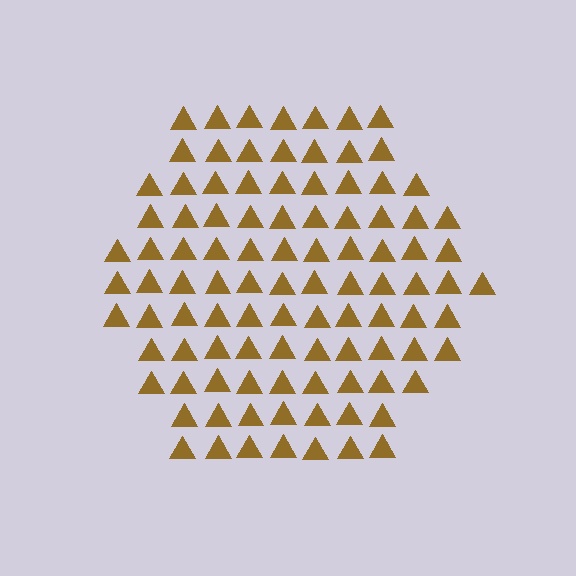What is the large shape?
The large shape is a hexagon.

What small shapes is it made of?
It is made of small triangles.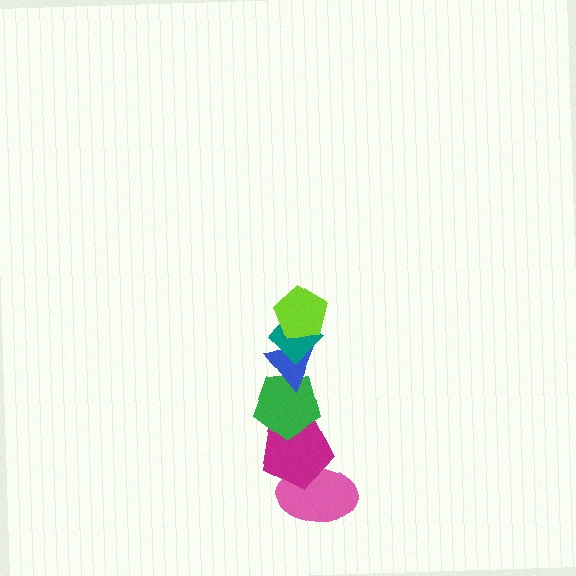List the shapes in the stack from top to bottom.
From top to bottom: the lime pentagon, the teal diamond, the blue triangle, the green pentagon, the magenta pentagon, the pink ellipse.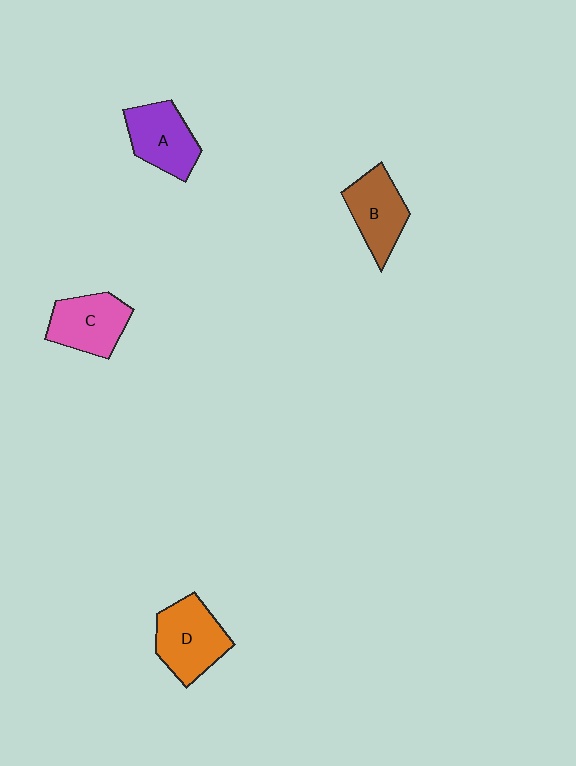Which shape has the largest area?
Shape D (orange).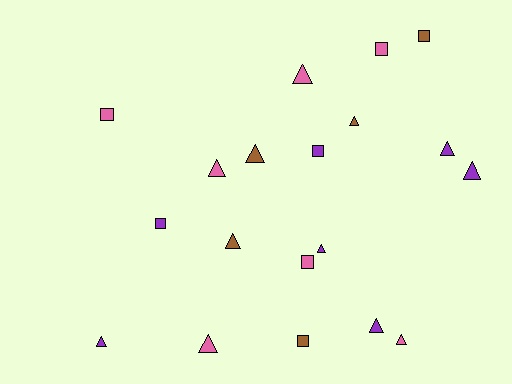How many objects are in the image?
There are 19 objects.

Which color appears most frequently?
Purple, with 7 objects.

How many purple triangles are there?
There are 5 purple triangles.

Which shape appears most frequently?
Triangle, with 12 objects.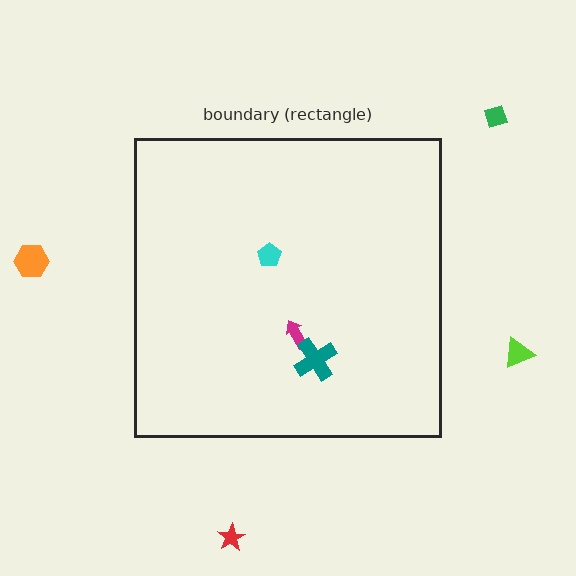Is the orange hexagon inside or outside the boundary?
Outside.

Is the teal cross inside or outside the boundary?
Inside.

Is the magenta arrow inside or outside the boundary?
Inside.